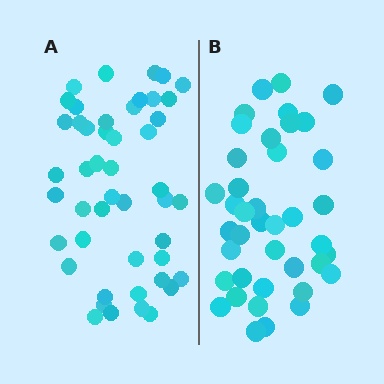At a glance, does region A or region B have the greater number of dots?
Region A (the left region) has more dots.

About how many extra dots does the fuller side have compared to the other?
Region A has roughly 8 or so more dots than region B.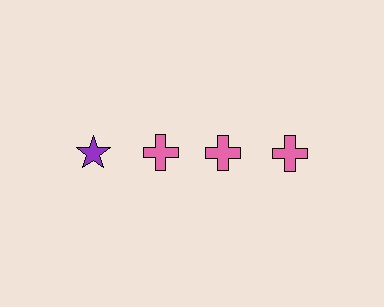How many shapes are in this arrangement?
There are 4 shapes arranged in a grid pattern.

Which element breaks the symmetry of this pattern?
The purple star in the top row, leftmost column breaks the symmetry. All other shapes are pink crosses.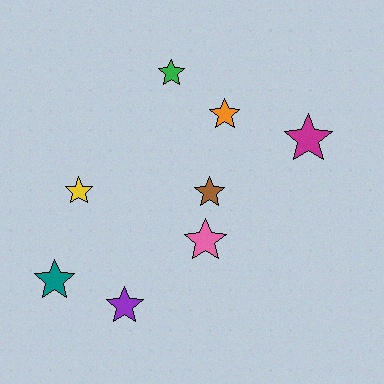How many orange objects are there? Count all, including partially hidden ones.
There is 1 orange object.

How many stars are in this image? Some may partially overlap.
There are 8 stars.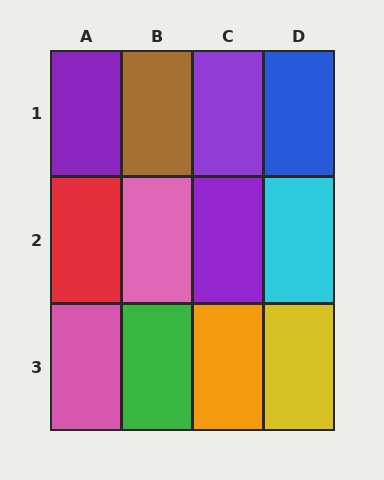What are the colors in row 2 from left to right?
Red, pink, purple, cyan.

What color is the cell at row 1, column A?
Purple.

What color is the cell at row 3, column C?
Orange.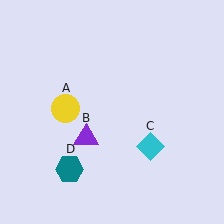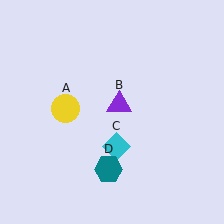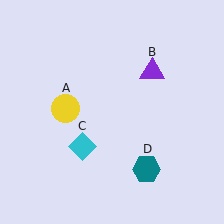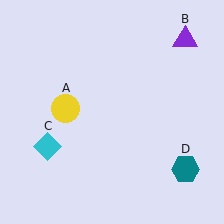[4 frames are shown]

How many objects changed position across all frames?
3 objects changed position: purple triangle (object B), cyan diamond (object C), teal hexagon (object D).